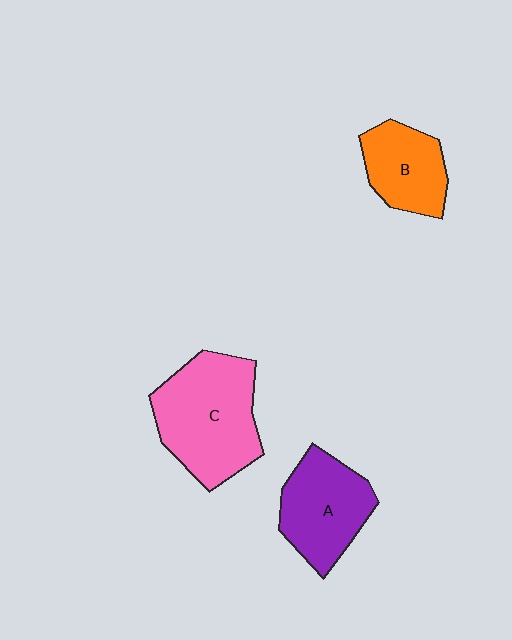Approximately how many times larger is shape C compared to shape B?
Approximately 1.7 times.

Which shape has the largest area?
Shape C (pink).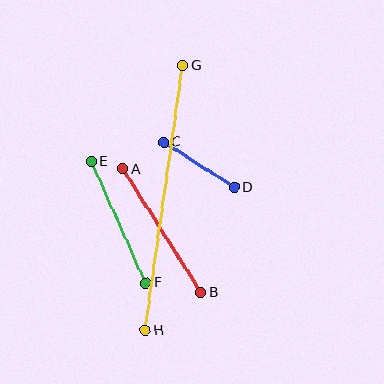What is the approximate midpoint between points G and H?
The midpoint is at approximately (164, 198) pixels.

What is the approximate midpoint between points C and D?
The midpoint is at approximately (199, 165) pixels.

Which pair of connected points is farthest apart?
Points G and H are farthest apart.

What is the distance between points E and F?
The distance is approximately 133 pixels.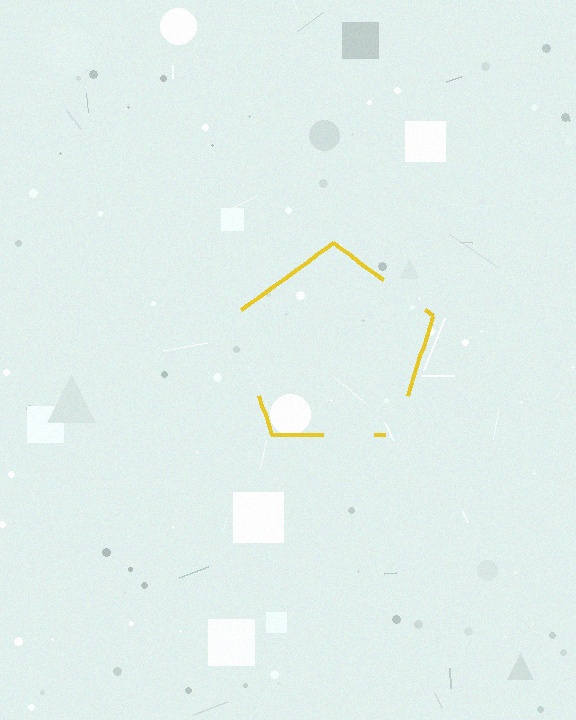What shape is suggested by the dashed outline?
The dashed outline suggests a pentagon.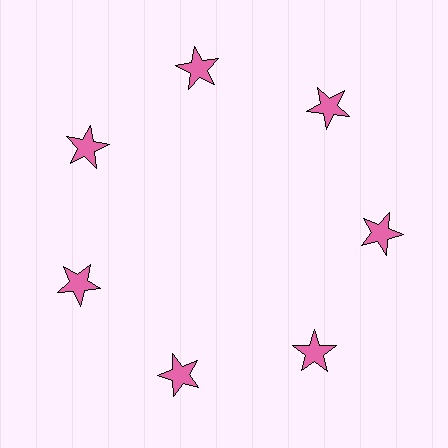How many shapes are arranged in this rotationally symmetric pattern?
There are 7 shapes, arranged in 7 groups of 1.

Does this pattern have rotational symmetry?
Yes, this pattern has 7-fold rotational symmetry. It looks the same after rotating 51 degrees around the center.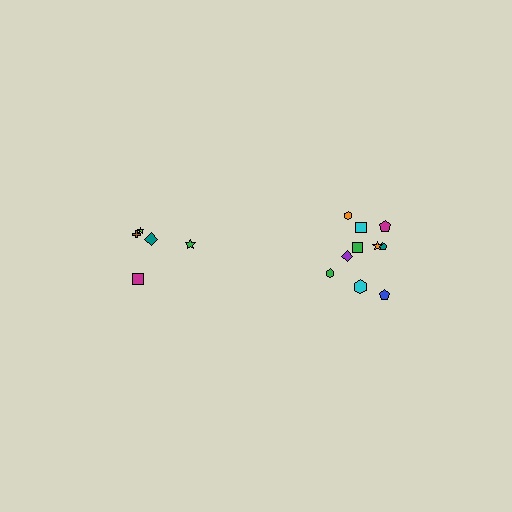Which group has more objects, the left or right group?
The right group.